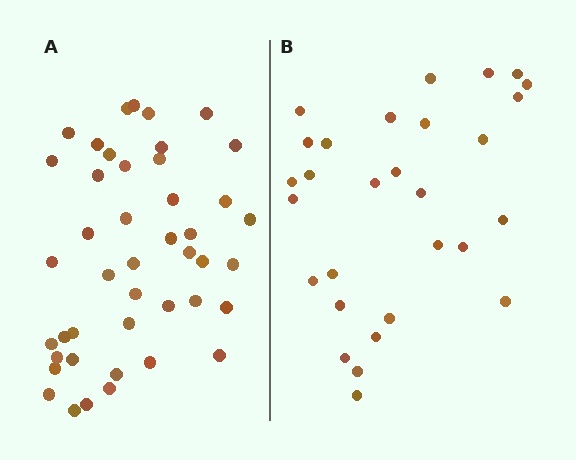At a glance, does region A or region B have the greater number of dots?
Region A (the left region) has more dots.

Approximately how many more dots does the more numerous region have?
Region A has approximately 15 more dots than region B.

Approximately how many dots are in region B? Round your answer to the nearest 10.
About 30 dots. (The exact count is 29, which rounds to 30.)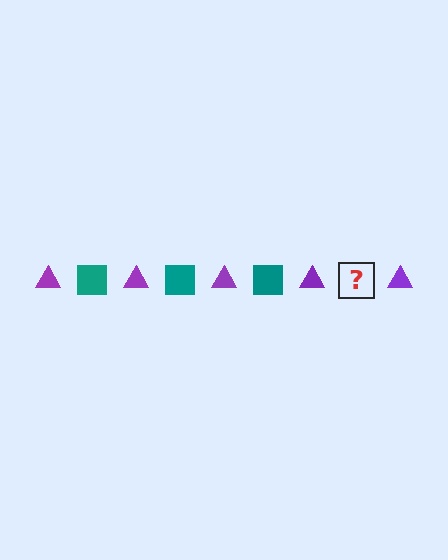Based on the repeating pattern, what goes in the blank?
The blank should be a teal square.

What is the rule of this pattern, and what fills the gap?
The rule is that the pattern alternates between purple triangle and teal square. The gap should be filled with a teal square.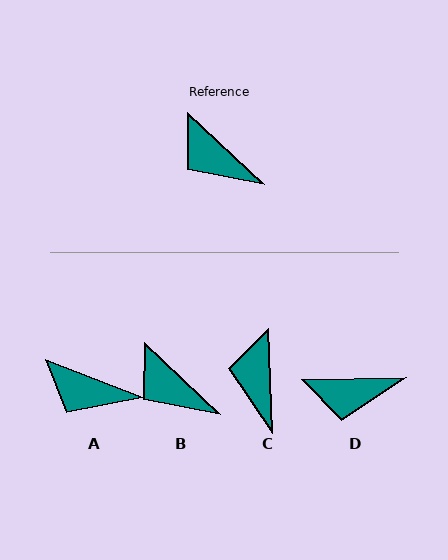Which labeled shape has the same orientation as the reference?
B.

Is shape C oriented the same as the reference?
No, it is off by about 45 degrees.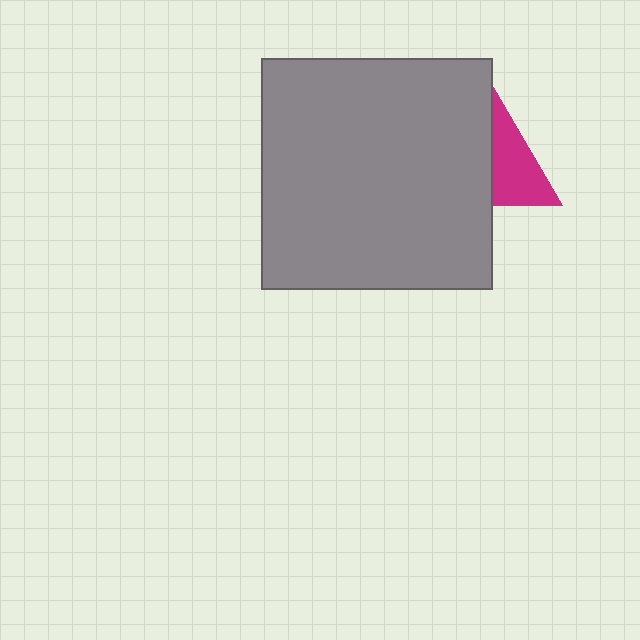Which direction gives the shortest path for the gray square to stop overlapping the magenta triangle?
Moving left gives the shortest separation.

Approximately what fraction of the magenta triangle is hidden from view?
Roughly 50% of the magenta triangle is hidden behind the gray square.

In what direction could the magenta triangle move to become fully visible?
The magenta triangle could move right. That would shift it out from behind the gray square entirely.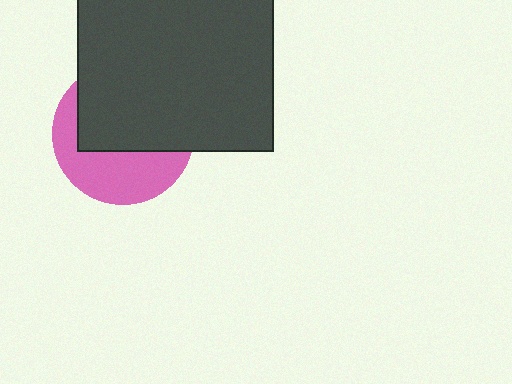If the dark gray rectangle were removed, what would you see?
You would see the complete pink circle.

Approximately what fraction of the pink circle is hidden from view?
Roughly 57% of the pink circle is hidden behind the dark gray rectangle.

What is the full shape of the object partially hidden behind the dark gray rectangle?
The partially hidden object is a pink circle.